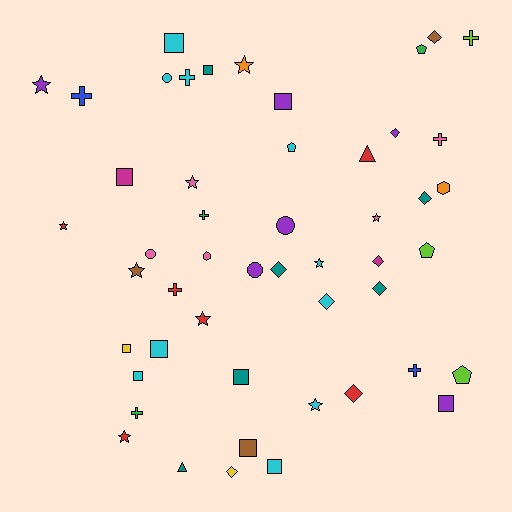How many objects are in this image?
There are 50 objects.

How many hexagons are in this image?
There are 2 hexagons.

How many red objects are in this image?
There are 6 red objects.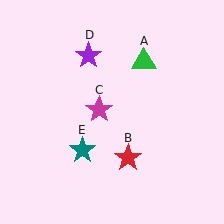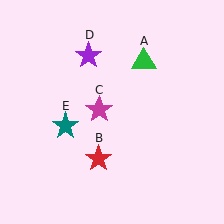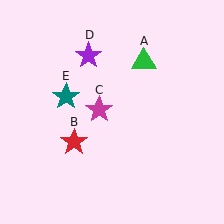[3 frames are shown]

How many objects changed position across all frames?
2 objects changed position: red star (object B), teal star (object E).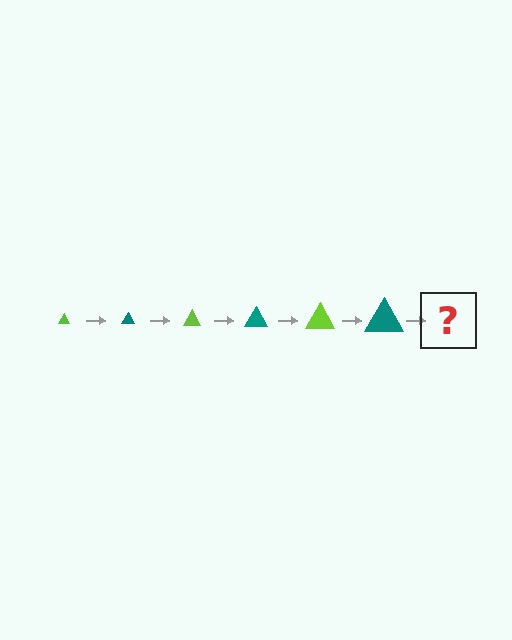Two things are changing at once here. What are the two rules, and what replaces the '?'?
The two rules are that the triangle grows larger each step and the color cycles through lime and teal. The '?' should be a lime triangle, larger than the previous one.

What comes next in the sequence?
The next element should be a lime triangle, larger than the previous one.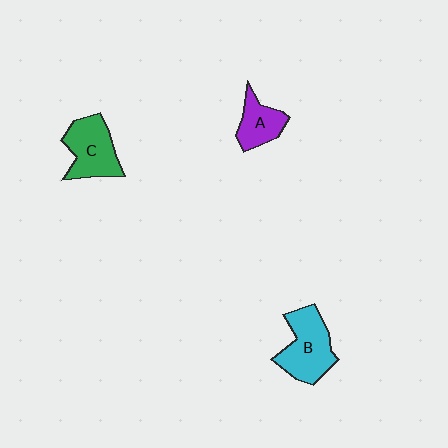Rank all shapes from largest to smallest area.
From largest to smallest: B (cyan), C (green), A (purple).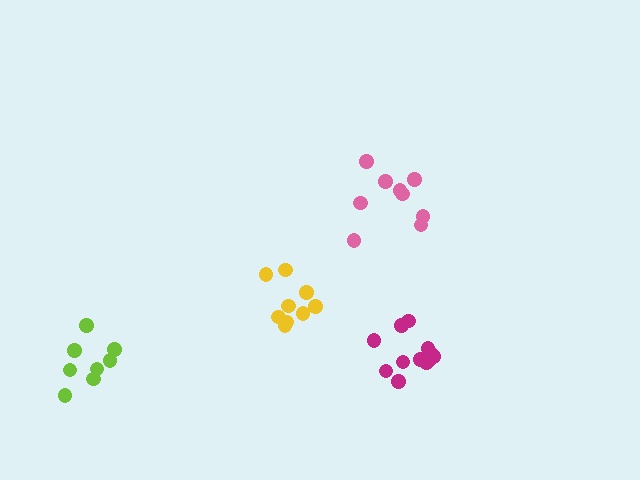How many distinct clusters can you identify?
There are 4 distinct clusters.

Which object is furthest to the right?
The magenta cluster is rightmost.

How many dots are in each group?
Group 1: 9 dots, Group 2: 9 dots, Group 3: 12 dots, Group 4: 8 dots (38 total).